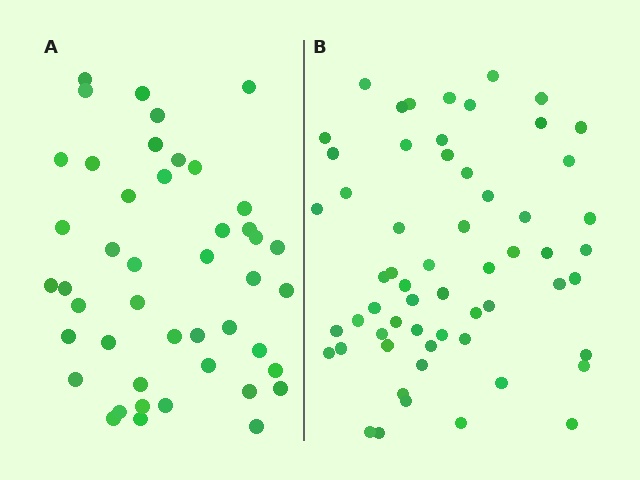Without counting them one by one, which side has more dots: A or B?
Region B (the right region) has more dots.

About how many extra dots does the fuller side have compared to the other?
Region B has approximately 15 more dots than region A.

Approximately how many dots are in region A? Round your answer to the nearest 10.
About 40 dots. (The exact count is 45, which rounds to 40.)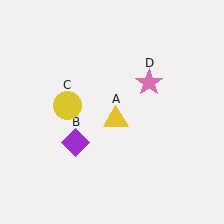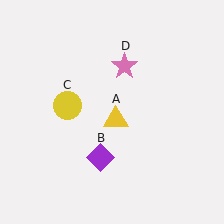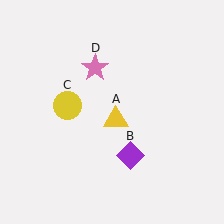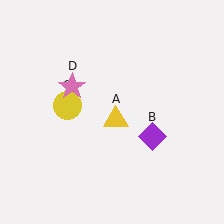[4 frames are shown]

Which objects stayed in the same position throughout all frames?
Yellow triangle (object A) and yellow circle (object C) remained stationary.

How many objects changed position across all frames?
2 objects changed position: purple diamond (object B), pink star (object D).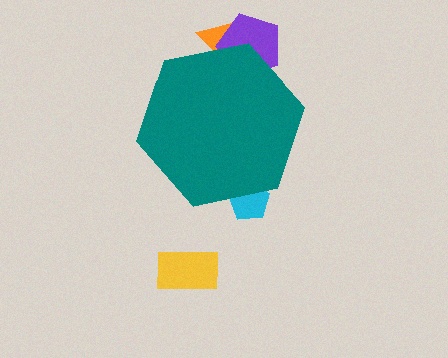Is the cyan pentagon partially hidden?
Yes, the cyan pentagon is partially hidden behind the teal hexagon.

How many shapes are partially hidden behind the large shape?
3 shapes are partially hidden.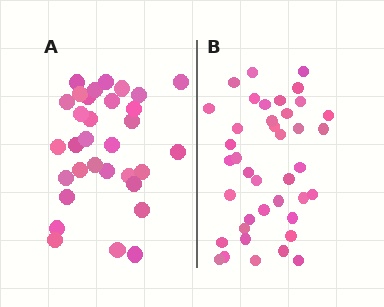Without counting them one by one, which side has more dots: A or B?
Region B (the right region) has more dots.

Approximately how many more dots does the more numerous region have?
Region B has roughly 8 or so more dots than region A.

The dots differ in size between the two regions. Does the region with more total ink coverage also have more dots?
No. Region A has more total ink coverage because its dots are larger, but region B actually contains more individual dots. Total area can be misleading — the number of items is what matters here.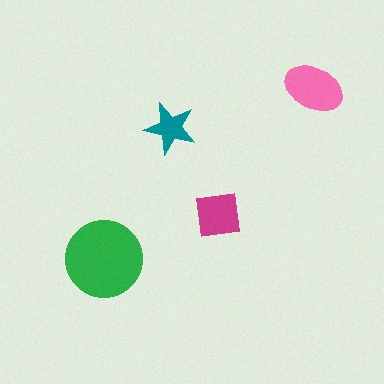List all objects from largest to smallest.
The green circle, the pink ellipse, the magenta square, the teal star.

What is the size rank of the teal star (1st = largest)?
4th.